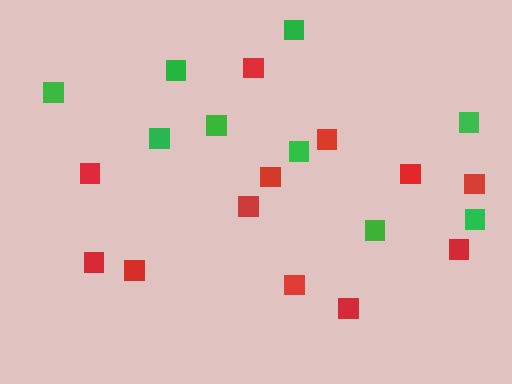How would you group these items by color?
There are 2 groups: one group of red squares (12) and one group of green squares (9).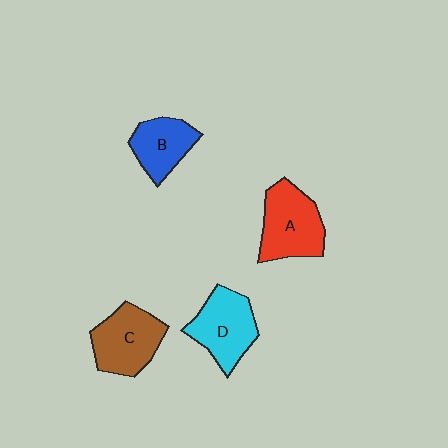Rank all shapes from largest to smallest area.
From largest to smallest: A (red), D (cyan), C (brown), B (blue).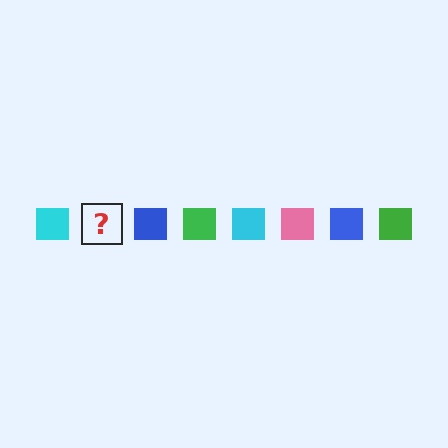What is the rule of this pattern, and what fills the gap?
The rule is that the pattern cycles through cyan, pink, blue, green squares. The gap should be filled with a pink square.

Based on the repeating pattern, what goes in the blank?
The blank should be a pink square.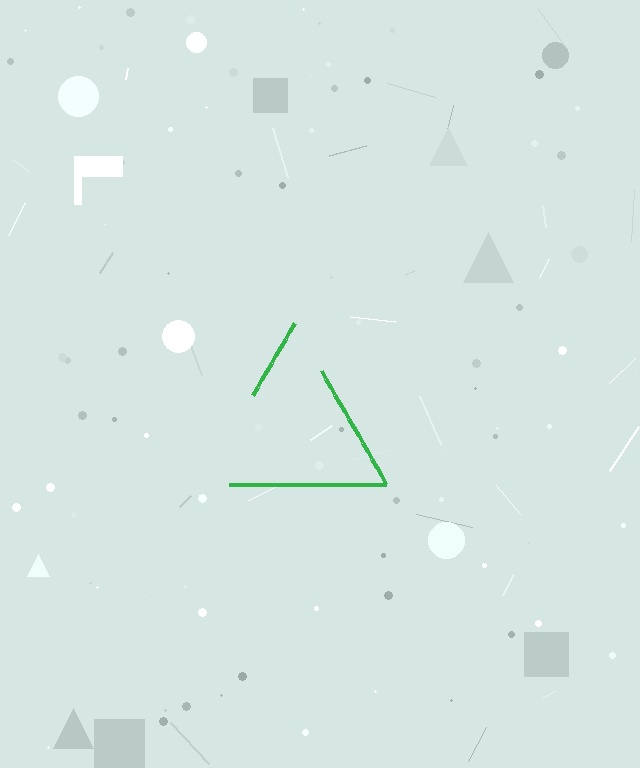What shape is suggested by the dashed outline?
The dashed outline suggests a triangle.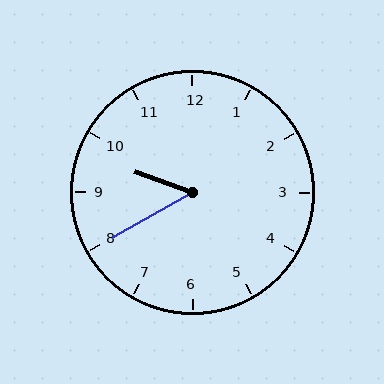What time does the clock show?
9:40.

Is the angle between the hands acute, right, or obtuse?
It is acute.